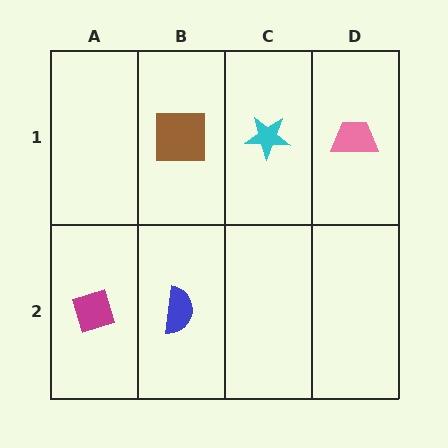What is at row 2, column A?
A magenta diamond.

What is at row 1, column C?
A cyan star.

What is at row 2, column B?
A blue semicircle.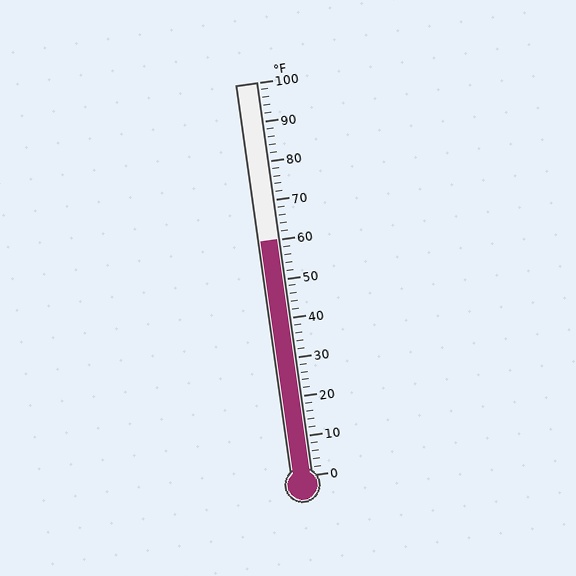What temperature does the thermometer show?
The thermometer shows approximately 60°F.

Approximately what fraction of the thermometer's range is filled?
The thermometer is filled to approximately 60% of its range.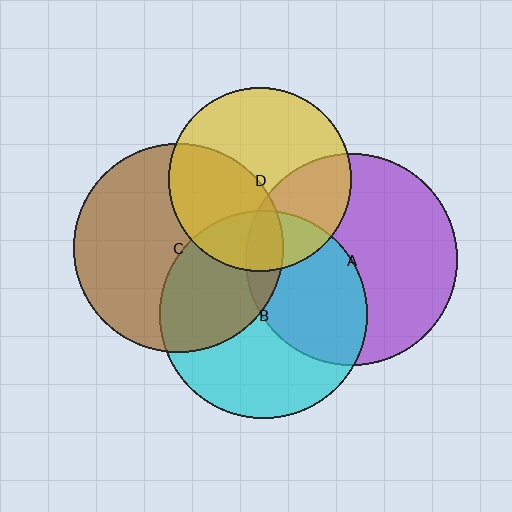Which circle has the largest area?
Circle A (purple).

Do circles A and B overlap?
Yes.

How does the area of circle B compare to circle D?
Approximately 1.3 times.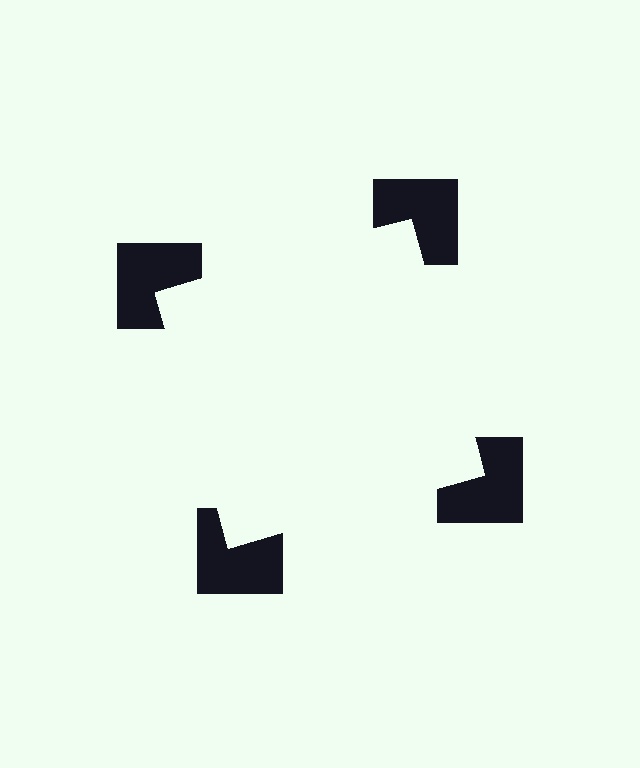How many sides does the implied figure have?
4 sides.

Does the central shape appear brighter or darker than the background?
It typically appears slightly brighter than the background, even though no actual brightness change is drawn.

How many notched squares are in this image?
There are 4 — one at each vertex of the illusory square.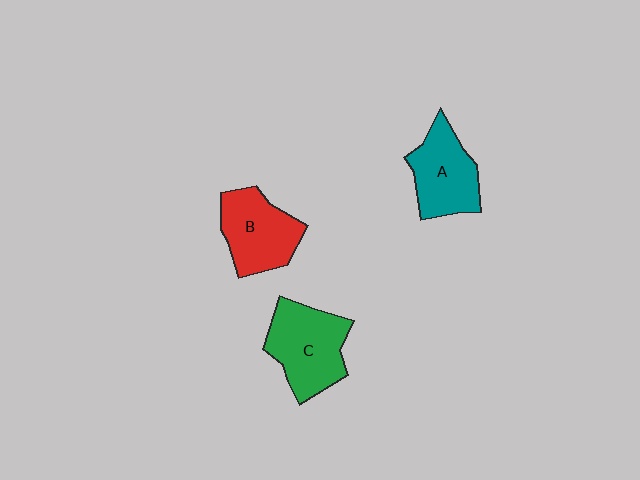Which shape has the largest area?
Shape C (green).